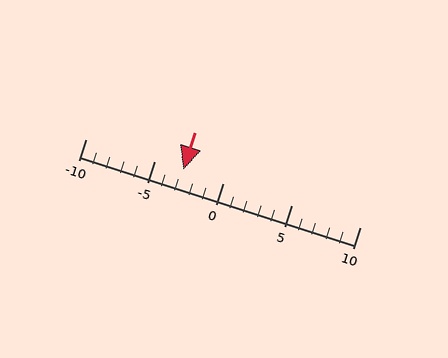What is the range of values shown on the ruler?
The ruler shows values from -10 to 10.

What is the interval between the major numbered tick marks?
The major tick marks are spaced 5 units apart.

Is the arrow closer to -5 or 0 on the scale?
The arrow is closer to -5.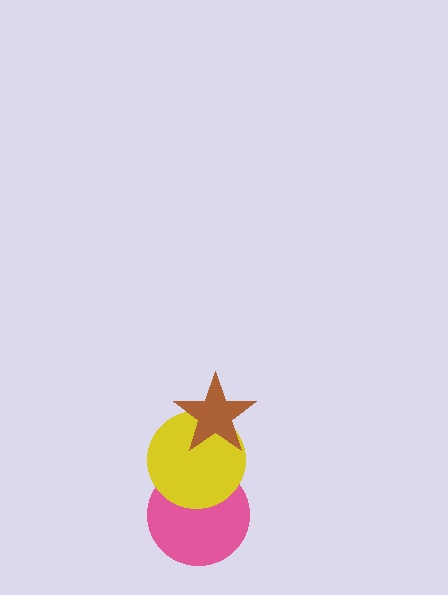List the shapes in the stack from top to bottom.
From top to bottom: the brown star, the yellow circle, the pink circle.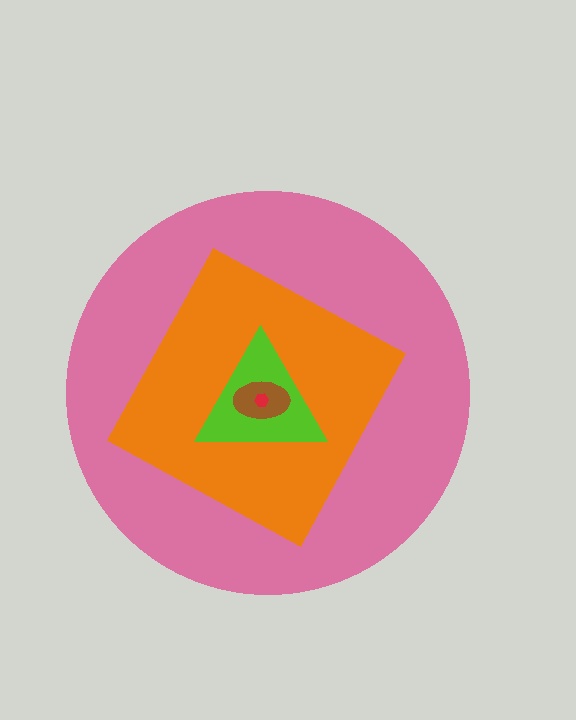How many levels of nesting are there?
5.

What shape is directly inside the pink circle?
The orange square.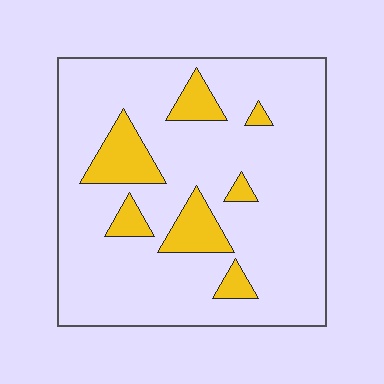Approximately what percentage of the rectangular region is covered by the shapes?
Approximately 15%.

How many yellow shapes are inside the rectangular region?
7.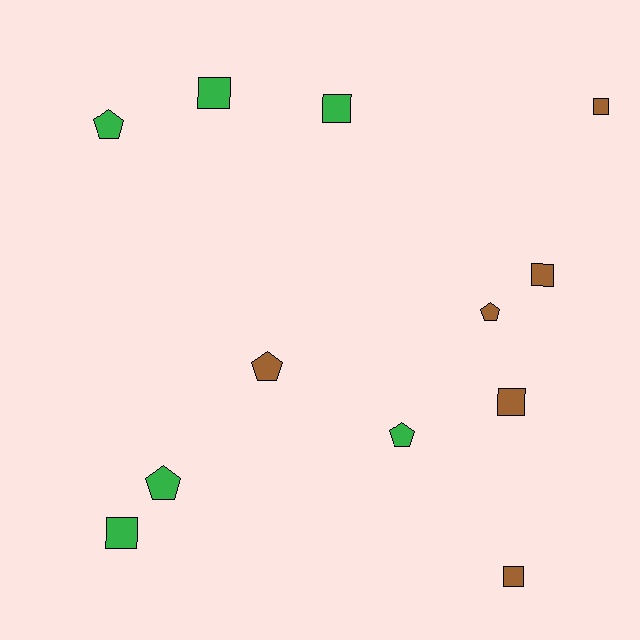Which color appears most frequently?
Brown, with 6 objects.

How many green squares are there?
There are 3 green squares.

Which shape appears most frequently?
Square, with 7 objects.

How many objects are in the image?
There are 12 objects.